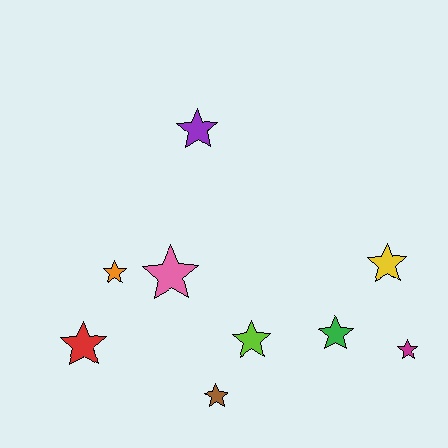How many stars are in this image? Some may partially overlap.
There are 9 stars.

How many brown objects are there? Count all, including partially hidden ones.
There is 1 brown object.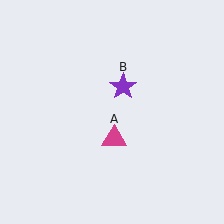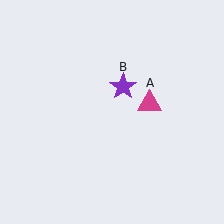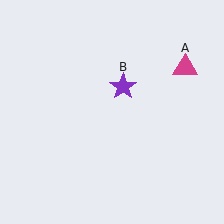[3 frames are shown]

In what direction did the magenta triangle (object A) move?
The magenta triangle (object A) moved up and to the right.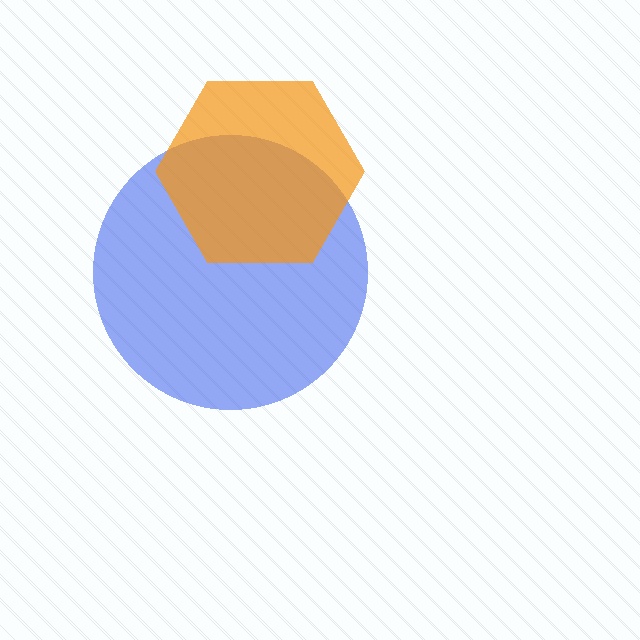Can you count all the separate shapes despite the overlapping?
Yes, there are 2 separate shapes.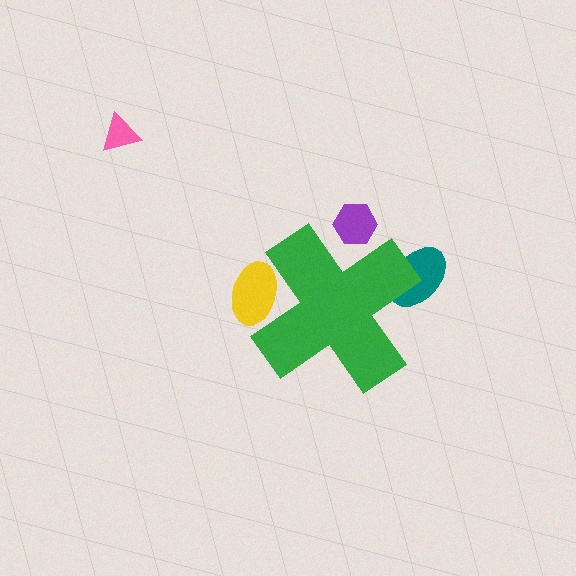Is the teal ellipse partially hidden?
Yes, the teal ellipse is partially hidden behind the green cross.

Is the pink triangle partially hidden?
No, the pink triangle is fully visible.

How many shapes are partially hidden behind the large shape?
3 shapes are partially hidden.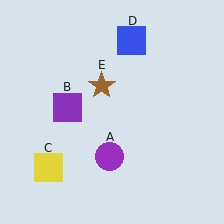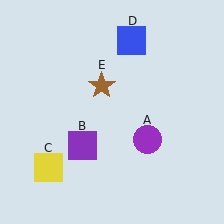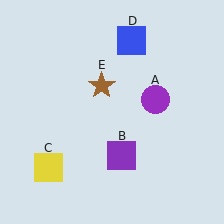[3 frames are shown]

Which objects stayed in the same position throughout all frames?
Yellow square (object C) and blue square (object D) and brown star (object E) remained stationary.